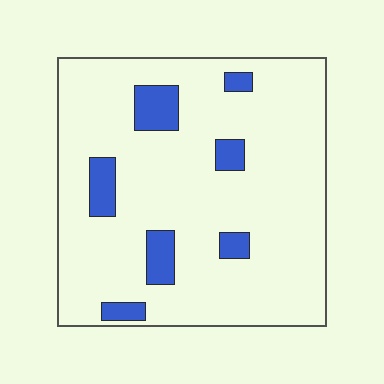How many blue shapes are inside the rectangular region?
7.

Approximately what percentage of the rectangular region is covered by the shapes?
Approximately 10%.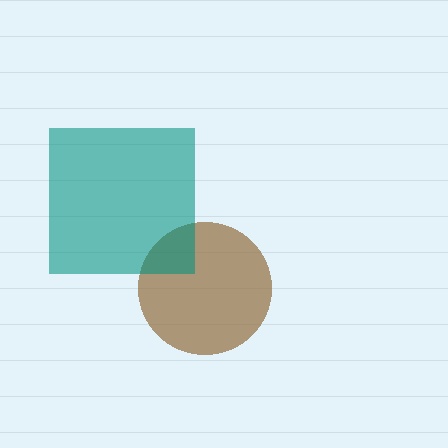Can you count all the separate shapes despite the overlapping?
Yes, there are 2 separate shapes.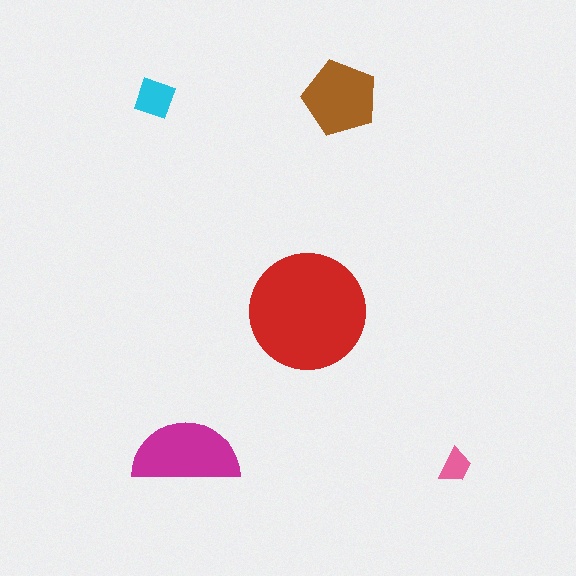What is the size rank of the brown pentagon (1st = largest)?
3rd.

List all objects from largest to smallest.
The red circle, the magenta semicircle, the brown pentagon, the cyan diamond, the pink trapezoid.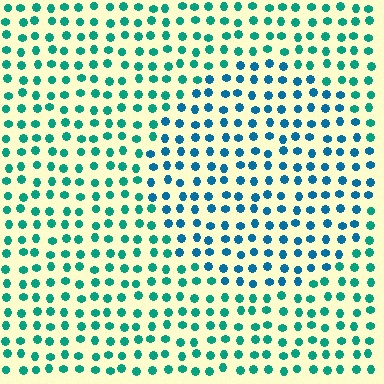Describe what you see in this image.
The image is filled with small teal elements in a uniform arrangement. A circle-shaped region is visible where the elements are tinted to a slightly different hue, forming a subtle color boundary.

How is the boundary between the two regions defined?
The boundary is defined purely by a slight shift in hue (about 32 degrees). Spacing, size, and orientation are identical on both sides.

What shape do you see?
I see a circle.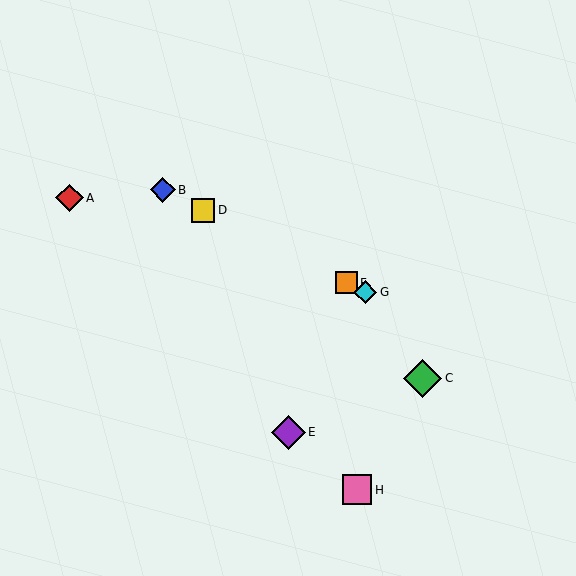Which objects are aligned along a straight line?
Objects B, D, F, G are aligned along a straight line.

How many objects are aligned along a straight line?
4 objects (B, D, F, G) are aligned along a straight line.